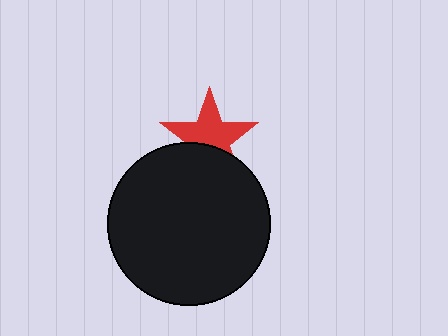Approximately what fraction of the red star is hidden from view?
Roughly 36% of the red star is hidden behind the black circle.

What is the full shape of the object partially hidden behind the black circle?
The partially hidden object is a red star.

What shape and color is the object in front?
The object in front is a black circle.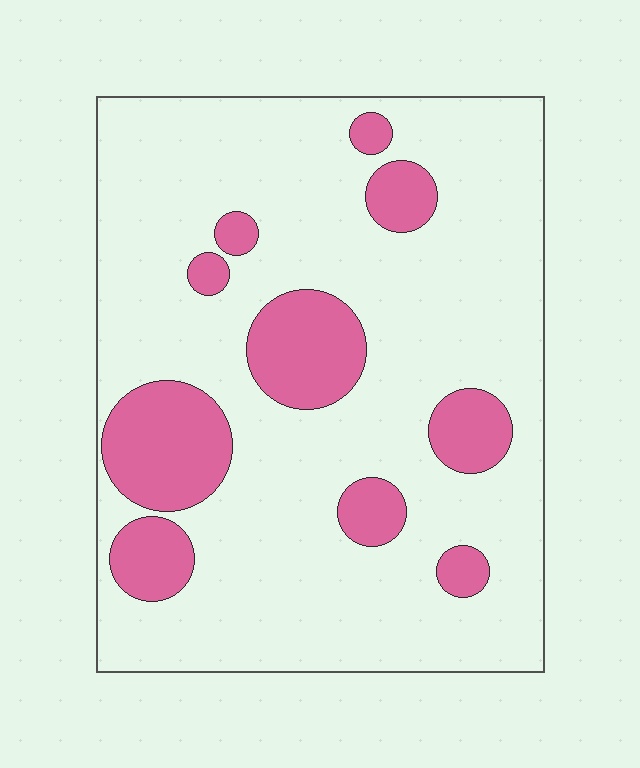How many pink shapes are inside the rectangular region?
10.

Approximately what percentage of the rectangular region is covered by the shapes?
Approximately 20%.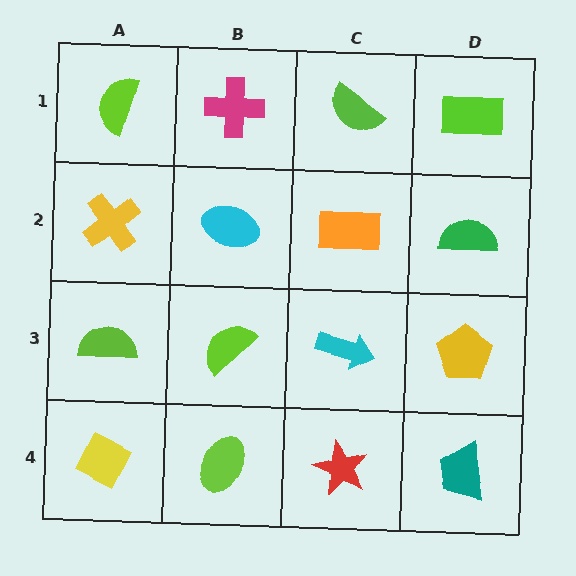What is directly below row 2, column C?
A cyan arrow.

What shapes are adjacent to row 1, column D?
A green semicircle (row 2, column D), a lime semicircle (row 1, column C).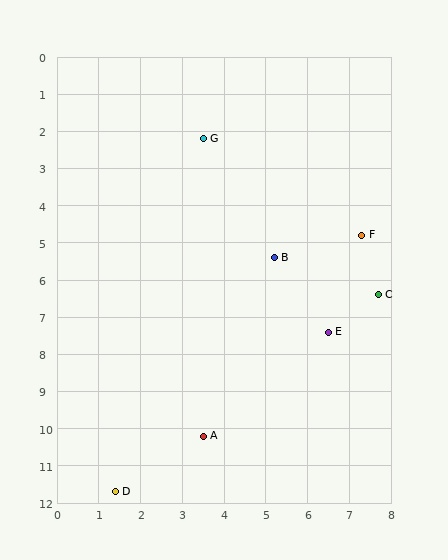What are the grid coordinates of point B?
Point B is at approximately (5.2, 5.4).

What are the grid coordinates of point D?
Point D is at approximately (1.4, 11.7).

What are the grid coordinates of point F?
Point F is at approximately (7.3, 4.8).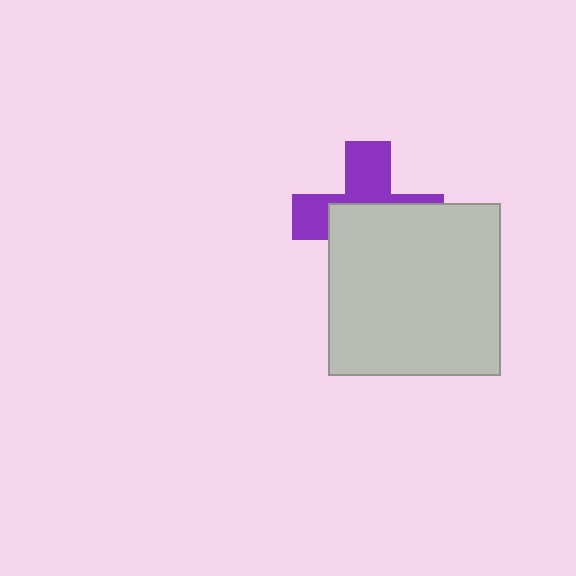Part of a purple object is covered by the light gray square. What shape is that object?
It is a cross.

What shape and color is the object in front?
The object in front is a light gray square.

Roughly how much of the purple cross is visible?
A small part of it is visible (roughly 44%).